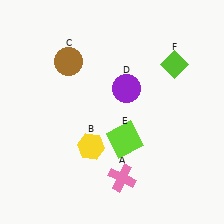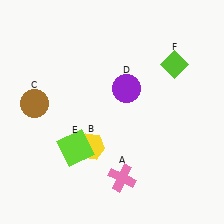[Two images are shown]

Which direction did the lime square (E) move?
The lime square (E) moved left.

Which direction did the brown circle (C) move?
The brown circle (C) moved down.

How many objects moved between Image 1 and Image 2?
2 objects moved between the two images.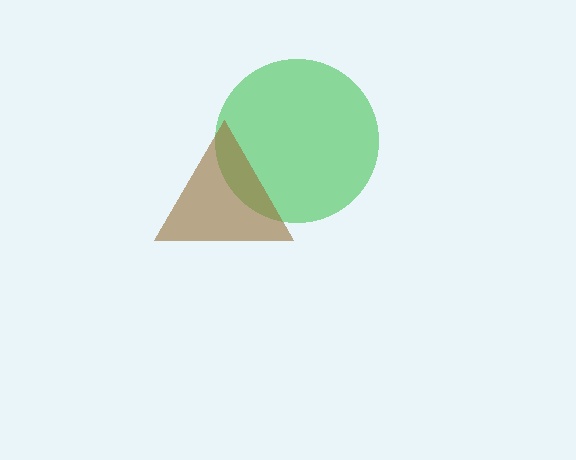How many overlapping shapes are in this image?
There are 2 overlapping shapes in the image.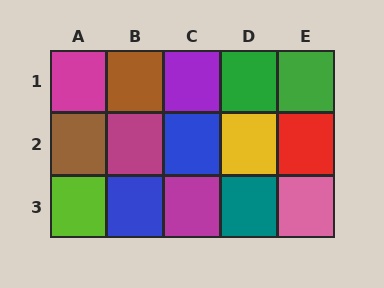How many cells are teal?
1 cell is teal.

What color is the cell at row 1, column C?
Purple.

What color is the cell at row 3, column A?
Lime.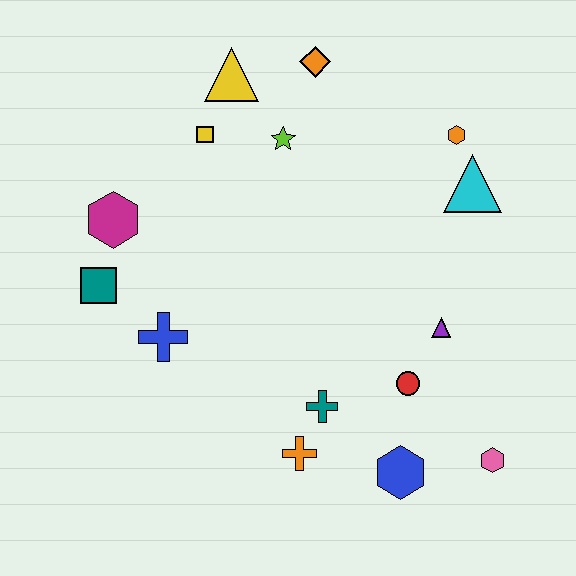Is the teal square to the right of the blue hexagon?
No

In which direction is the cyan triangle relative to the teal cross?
The cyan triangle is above the teal cross.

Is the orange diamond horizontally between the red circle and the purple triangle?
No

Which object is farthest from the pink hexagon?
The yellow triangle is farthest from the pink hexagon.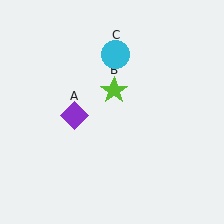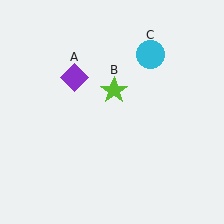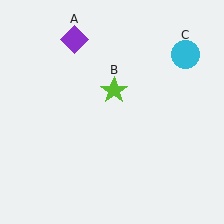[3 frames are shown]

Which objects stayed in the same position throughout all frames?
Lime star (object B) remained stationary.